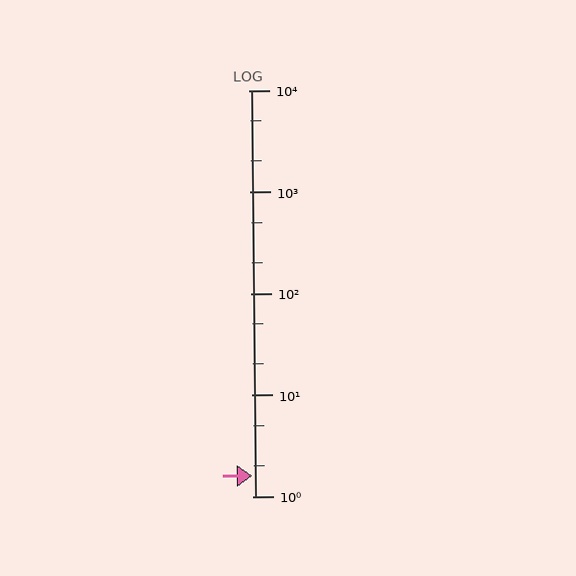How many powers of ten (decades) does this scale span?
The scale spans 4 decades, from 1 to 10000.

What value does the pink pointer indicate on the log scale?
The pointer indicates approximately 1.6.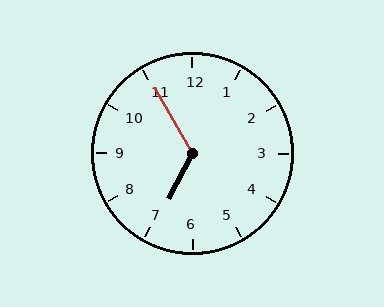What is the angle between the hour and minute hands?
Approximately 122 degrees.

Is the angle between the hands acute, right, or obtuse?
It is obtuse.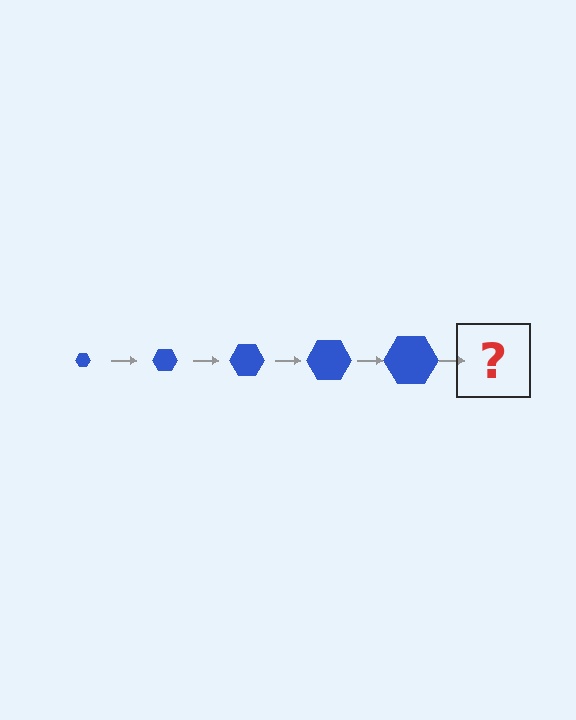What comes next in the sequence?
The next element should be a blue hexagon, larger than the previous one.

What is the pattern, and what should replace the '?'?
The pattern is that the hexagon gets progressively larger each step. The '?' should be a blue hexagon, larger than the previous one.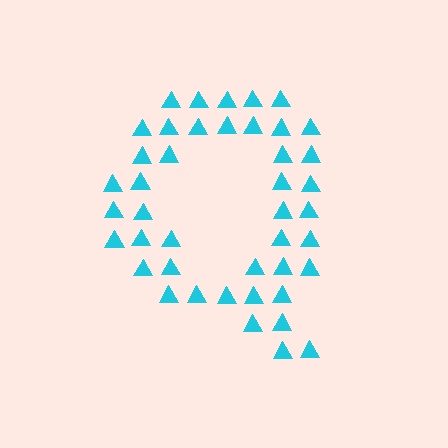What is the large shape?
The large shape is the letter Q.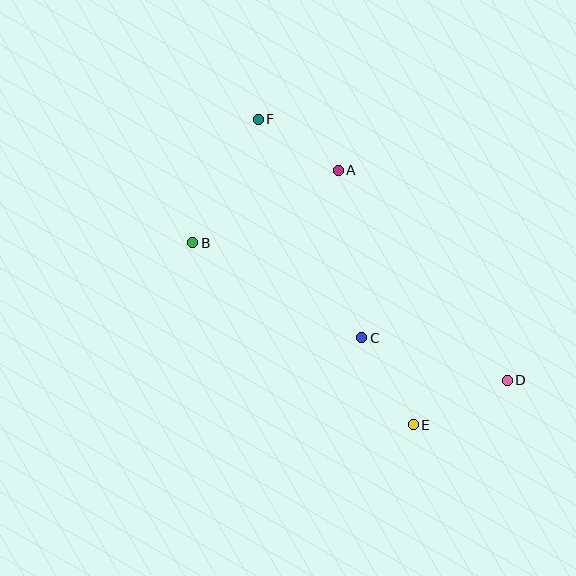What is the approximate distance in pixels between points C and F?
The distance between C and F is approximately 242 pixels.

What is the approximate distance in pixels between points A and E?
The distance between A and E is approximately 266 pixels.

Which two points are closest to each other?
Points A and F are closest to each other.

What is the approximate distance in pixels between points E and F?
The distance between E and F is approximately 343 pixels.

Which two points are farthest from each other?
Points D and F are farthest from each other.